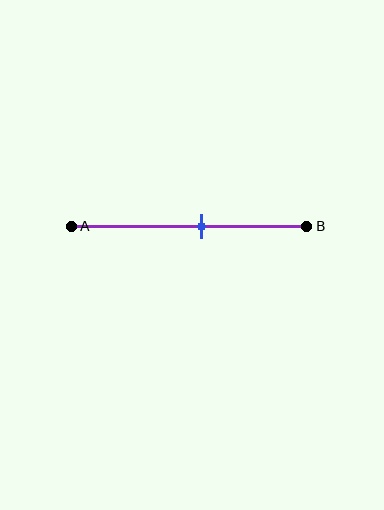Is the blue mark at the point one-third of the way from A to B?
No, the mark is at about 55% from A, not at the 33% one-third point.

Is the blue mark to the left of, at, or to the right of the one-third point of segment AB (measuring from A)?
The blue mark is to the right of the one-third point of segment AB.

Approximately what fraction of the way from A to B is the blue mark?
The blue mark is approximately 55% of the way from A to B.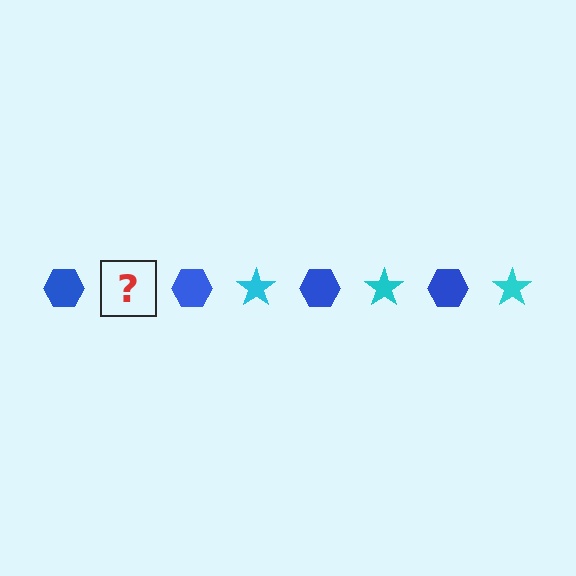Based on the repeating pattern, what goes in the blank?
The blank should be a cyan star.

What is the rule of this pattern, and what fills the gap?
The rule is that the pattern alternates between blue hexagon and cyan star. The gap should be filled with a cyan star.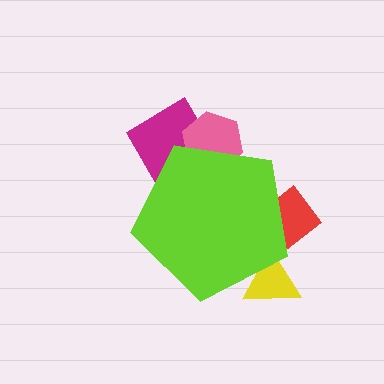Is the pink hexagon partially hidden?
Yes, the pink hexagon is partially hidden behind the lime pentagon.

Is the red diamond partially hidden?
Yes, the red diamond is partially hidden behind the lime pentagon.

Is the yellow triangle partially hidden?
Yes, the yellow triangle is partially hidden behind the lime pentagon.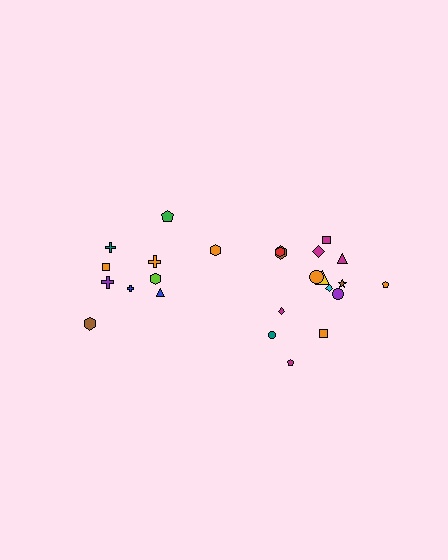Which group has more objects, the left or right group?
The right group.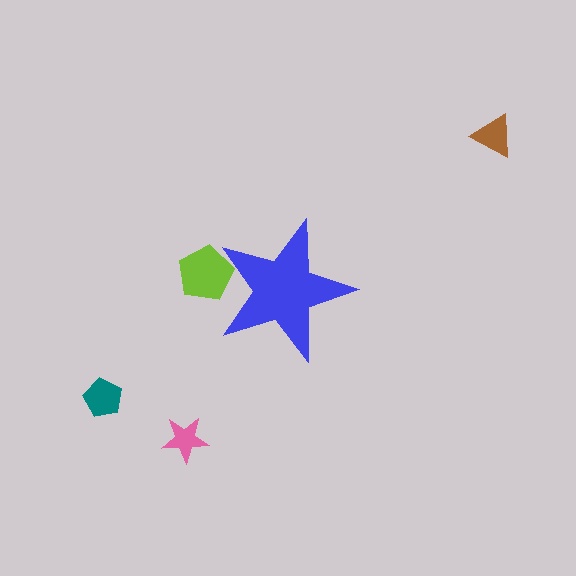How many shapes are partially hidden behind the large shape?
1 shape is partially hidden.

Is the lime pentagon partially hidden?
Yes, the lime pentagon is partially hidden behind the blue star.